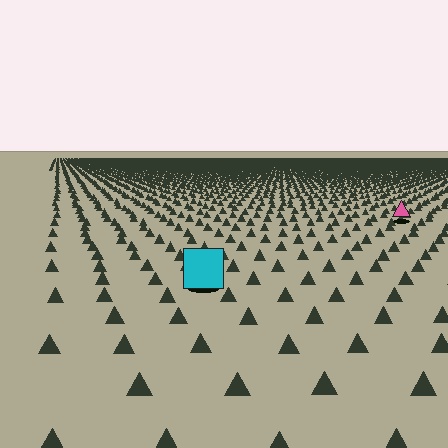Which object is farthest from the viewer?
The pink triangle is farthest from the viewer. It appears smaller and the ground texture around it is denser.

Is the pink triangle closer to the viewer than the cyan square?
No. The cyan square is closer — you can tell from the texture gradient: the ground texture is coarser near it.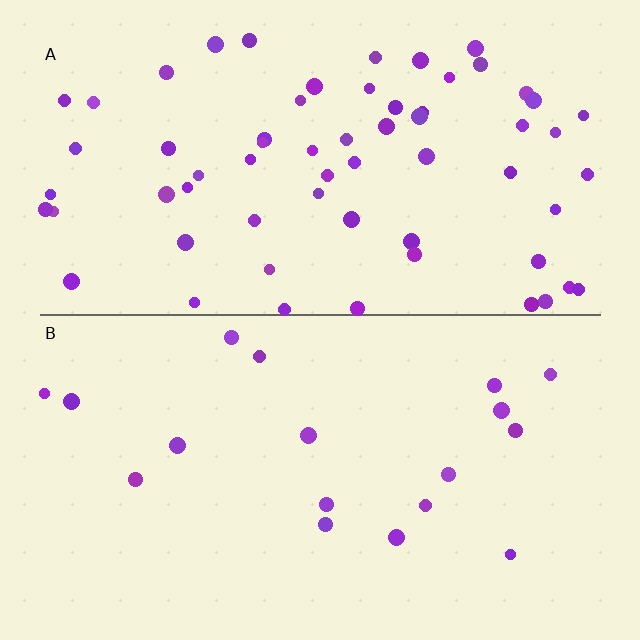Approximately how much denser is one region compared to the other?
Approximately 3.5× — region A over region B.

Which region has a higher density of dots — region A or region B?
A (the top).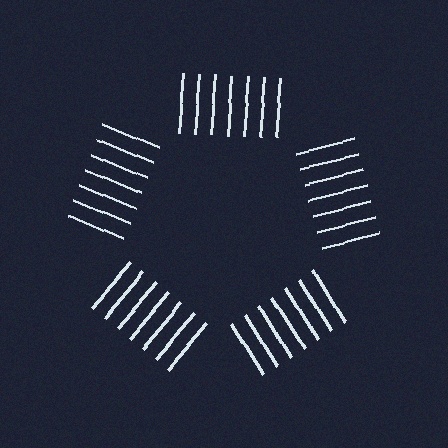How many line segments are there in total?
35 — 7 along each of the 5 edges.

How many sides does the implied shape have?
5 sides — the line-ends trace a pentagon.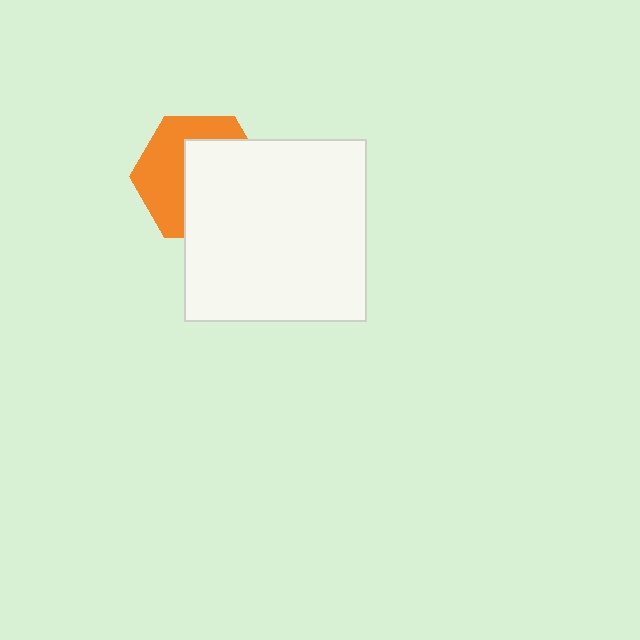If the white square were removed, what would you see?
You would see the complete orange hexagon.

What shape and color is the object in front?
The object in front is a white square.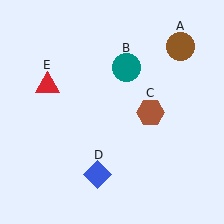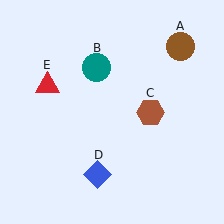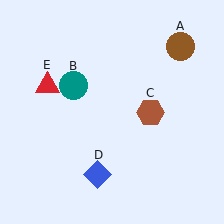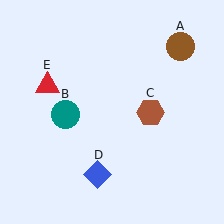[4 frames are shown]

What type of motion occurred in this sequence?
The teal circle (object B) rotated counterclockwise around the center of the scene.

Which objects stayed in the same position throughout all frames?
Brown circle (object A) and brown hexagon (object C) and blue diamond (object D) and red triangle (object E) remained stationary.